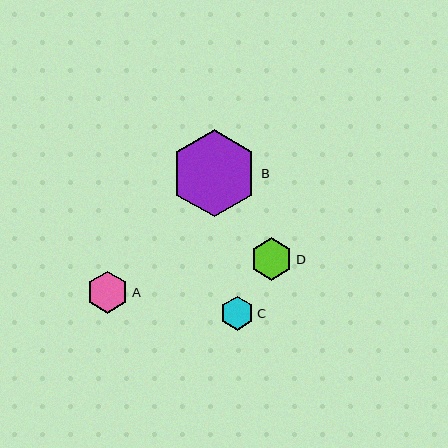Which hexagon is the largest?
Hexagon B is the largest with a size of approximately 87 pixels.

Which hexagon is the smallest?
Hexagon C is the smallest with a size of approximately 34 pixels.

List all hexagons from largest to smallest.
From largest to smallest: B, D, A, C.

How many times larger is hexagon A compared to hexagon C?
Hexagon A is approximately 1.2 times the size of hexagon C.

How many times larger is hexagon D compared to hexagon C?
Hexagon D is approximately 1.2 times the size of hexagon C.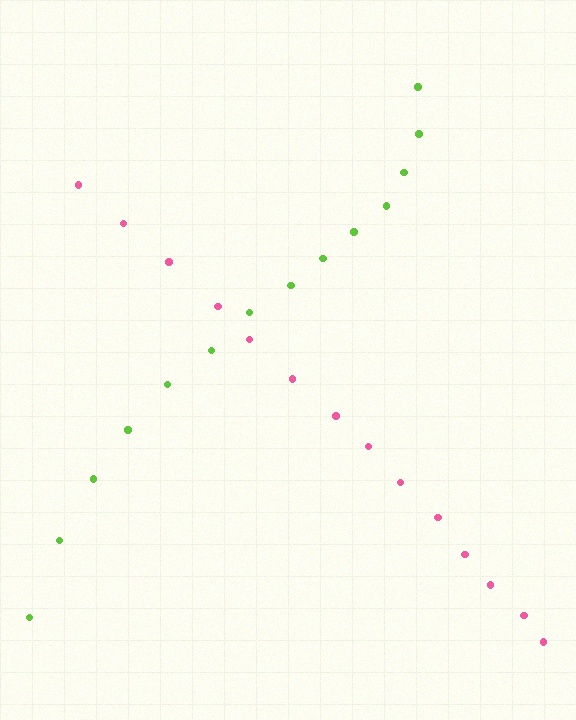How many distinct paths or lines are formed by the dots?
There are 2 distinct paths.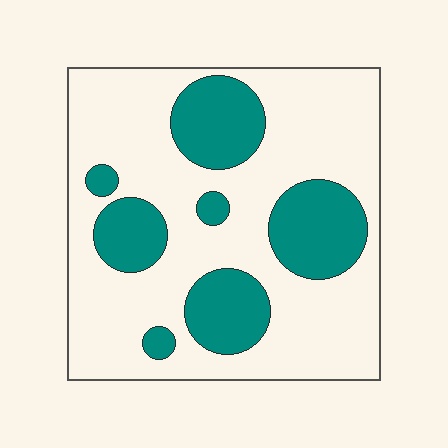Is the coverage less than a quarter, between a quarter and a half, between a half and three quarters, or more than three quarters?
Between a quarter and a half.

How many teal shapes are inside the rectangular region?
7.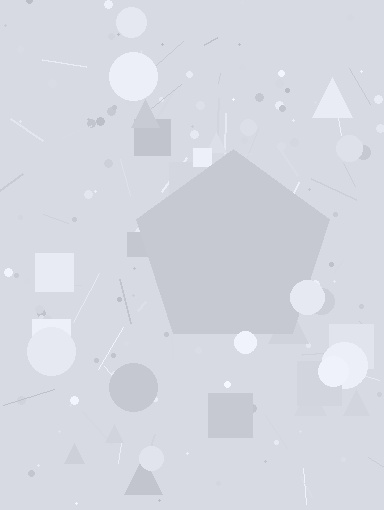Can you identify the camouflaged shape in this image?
The camouflaged shape is a pentagon.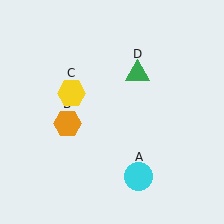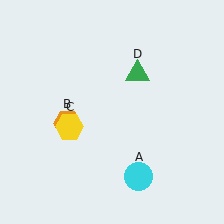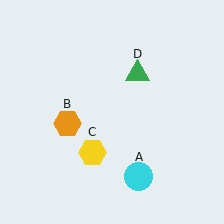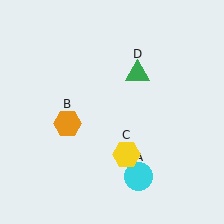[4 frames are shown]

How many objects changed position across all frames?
1 object changed position: yellow hexagon (object C).